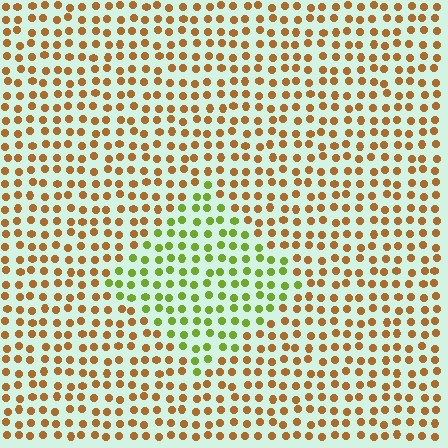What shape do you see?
I see a diamond.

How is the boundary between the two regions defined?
The boundary is defined purely by a slight shift in hue (about 57 degrees). Spacing, size, and orientation are identical on both sides.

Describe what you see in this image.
The image is filled with small brown elements in a uniform arrangement. A diamond-shaped region is visible where the elements are tinted to a slightly different hue, forming a subtle color boundary.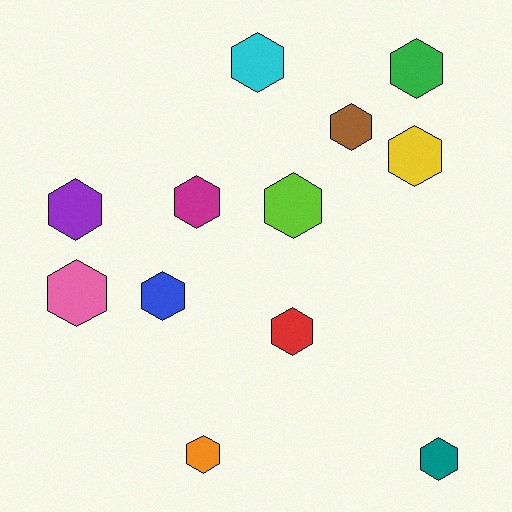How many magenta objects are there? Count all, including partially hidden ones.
There is 1 magenta object.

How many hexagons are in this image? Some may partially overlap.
There are 12 hexagons.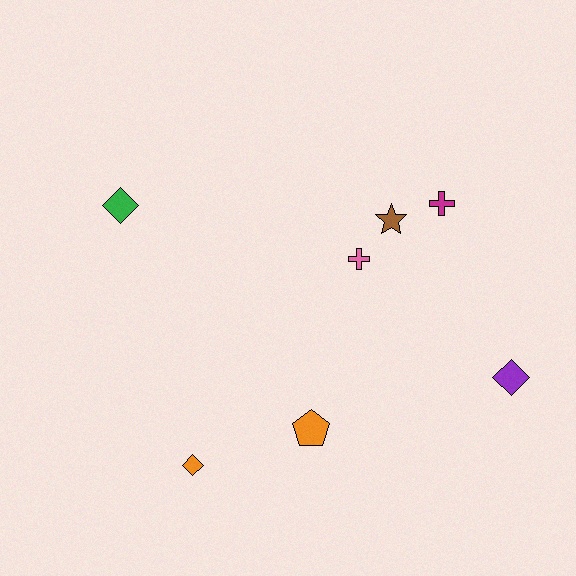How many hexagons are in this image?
There are no hexagons.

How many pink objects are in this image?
There is 1 pink object.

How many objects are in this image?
There are 7 objects.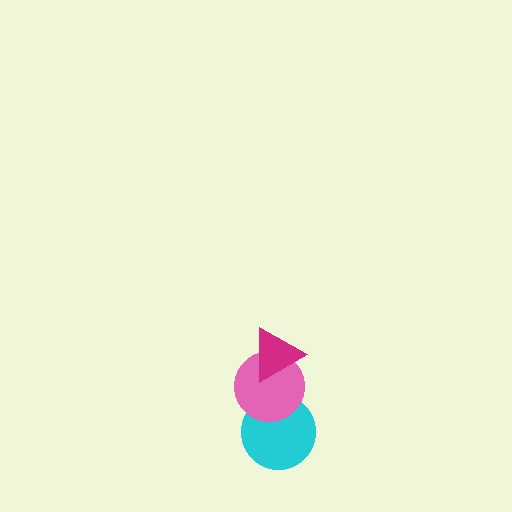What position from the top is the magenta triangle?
The magenta triangle is 1st from the top.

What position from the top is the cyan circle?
The cyan circle is 3rd from the top.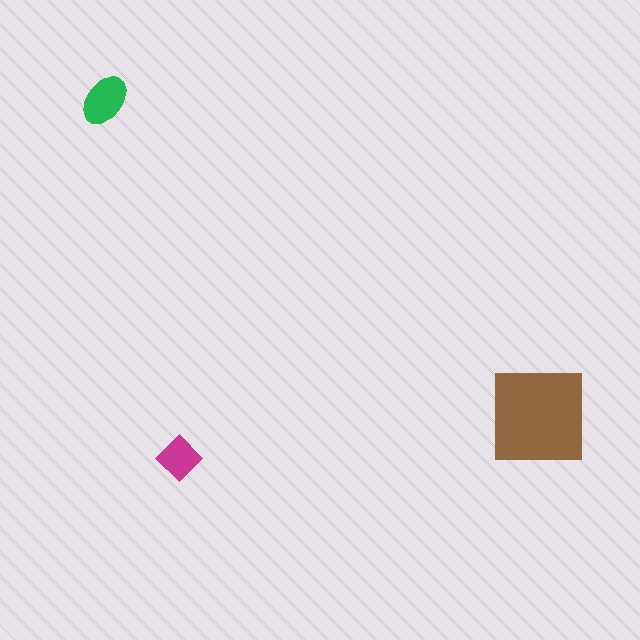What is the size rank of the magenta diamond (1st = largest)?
3rd.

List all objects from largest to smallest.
The brown square, the green ellipse, the magenta diamond.